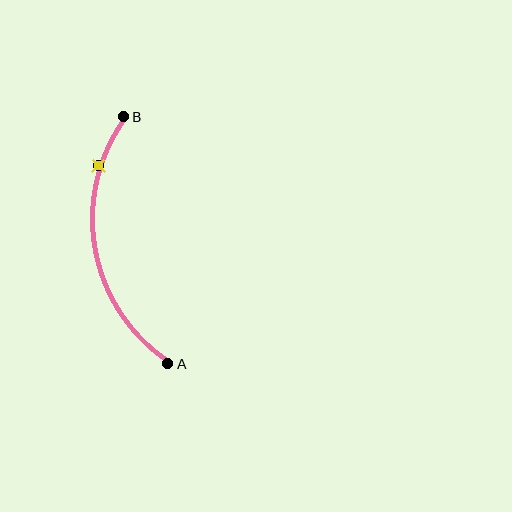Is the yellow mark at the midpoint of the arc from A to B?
No. The yellow mark lies on the arc but is closer to endpoint B. The arc midpoint would be at the point on the curve equidistant along the arc from both A and B.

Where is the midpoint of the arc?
The arc midpoint is the point on the curve farthest from the straight line joining A and B. It sits to the left of that line.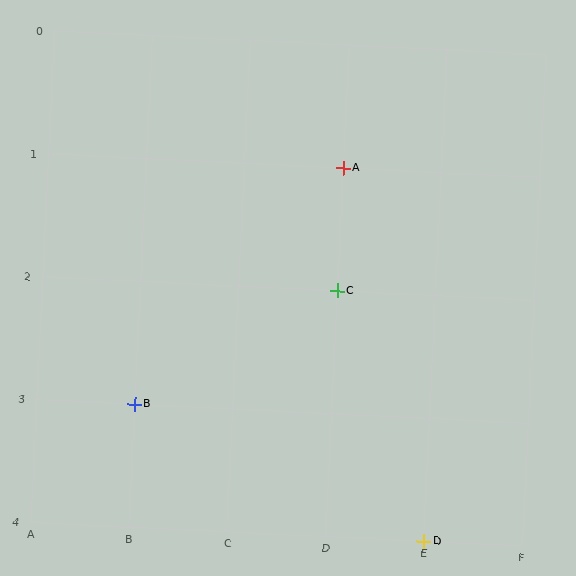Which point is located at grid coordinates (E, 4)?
Point D is at (E, 4).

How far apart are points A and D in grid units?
Points A and D are 1 column and 3 rows apart (about 3.2 grid units diagonally).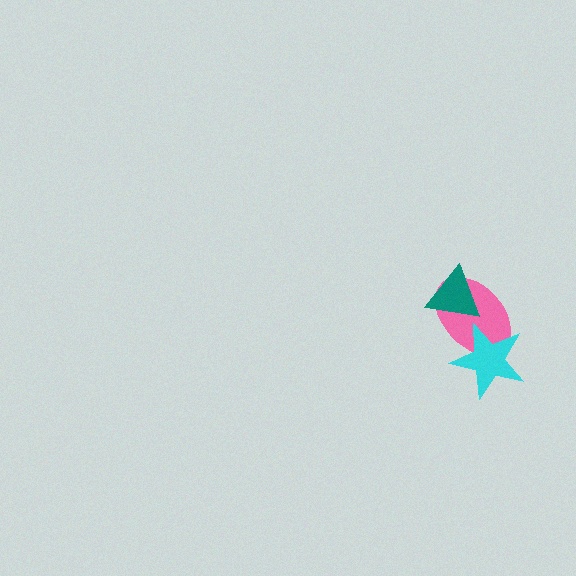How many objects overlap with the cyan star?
1 object overlaps with the cyan star.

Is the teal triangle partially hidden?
No, no other shape covers it.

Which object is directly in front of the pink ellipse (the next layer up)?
The cyan star is directly in front of the pink ellipse.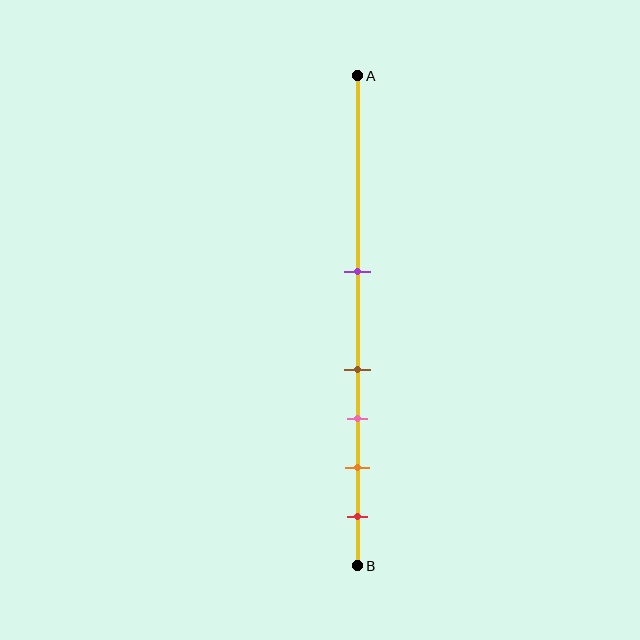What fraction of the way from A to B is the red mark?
The red mark is approximately 90% (0.9) of the way from A to B.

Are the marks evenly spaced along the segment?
No, the marks are not evenly spaced.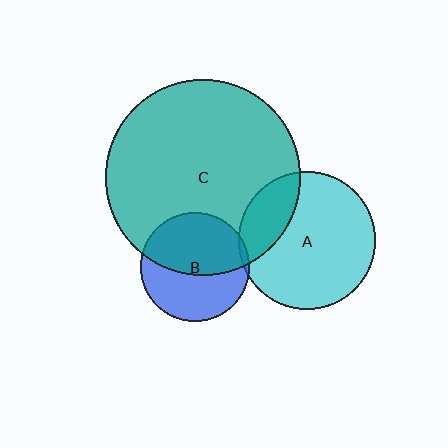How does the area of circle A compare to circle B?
Approximately 1.6 times.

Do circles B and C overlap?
Yes.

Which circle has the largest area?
Circle C (teal).